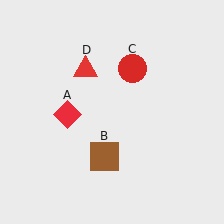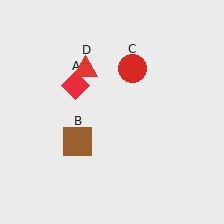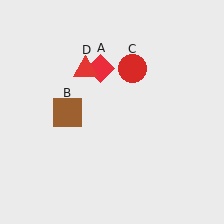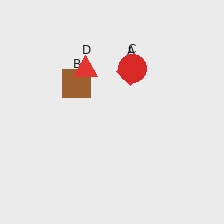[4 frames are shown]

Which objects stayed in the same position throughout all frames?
Red circle (object C) and red triangle (object D) remained stationary.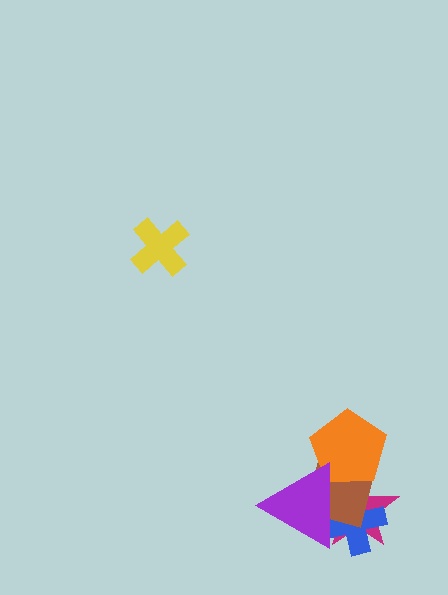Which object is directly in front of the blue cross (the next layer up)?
The brown square is directly in front of the blue cross.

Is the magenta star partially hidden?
Yes, it is partially covered by another shape.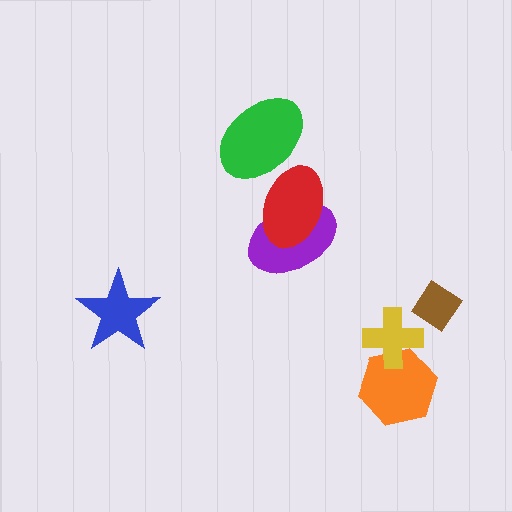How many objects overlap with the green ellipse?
1 object overlaps with the green ellipse.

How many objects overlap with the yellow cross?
1 object overlaps with the yellow cross.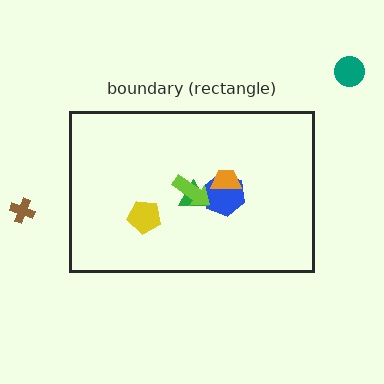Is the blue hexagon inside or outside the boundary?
Inside.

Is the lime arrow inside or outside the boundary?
Inside.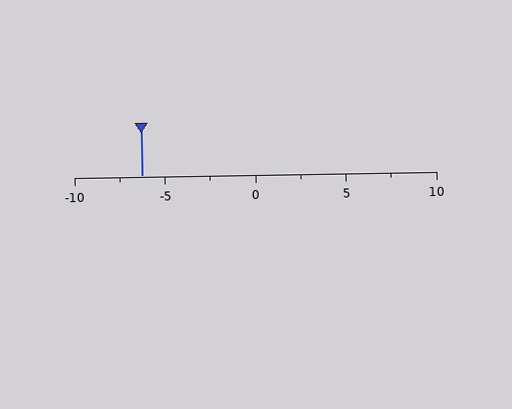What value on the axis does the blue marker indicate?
The marker indicates approximately -6.2.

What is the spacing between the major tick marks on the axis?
The major ticks are spaced 5 apart.